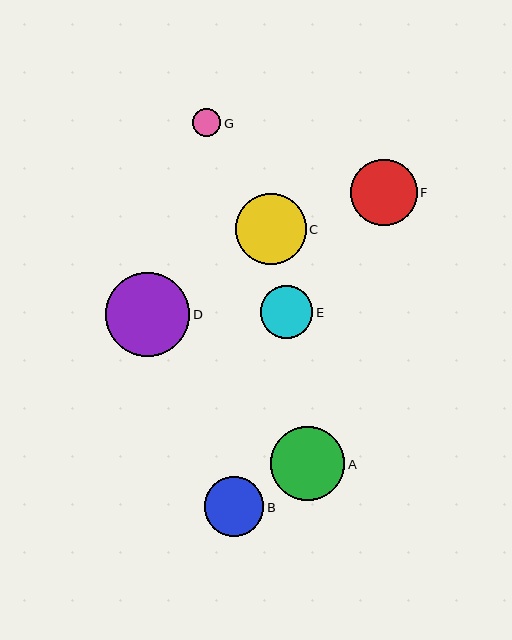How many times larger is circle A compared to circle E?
Circle A is approximately 1.4 times the size of circle E.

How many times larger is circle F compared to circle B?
Circle F is approximately 1.1 times the size of circle B.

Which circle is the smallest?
Circle G is the smallest with a size of approximately 29 pixels.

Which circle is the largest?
Circle D is the largest with a size of approximately 84 pixels.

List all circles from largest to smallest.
From largest to smallest: D, A, C, F, B, E, G.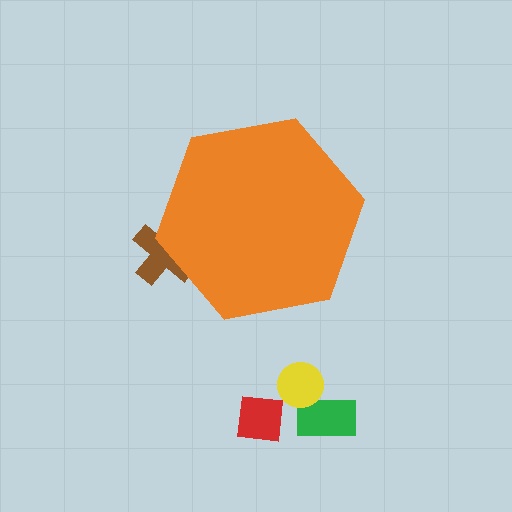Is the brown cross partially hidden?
Yes, the brown cross is partially hidden behind the orange hexagon.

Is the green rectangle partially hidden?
No, the green rectangle is fully visible.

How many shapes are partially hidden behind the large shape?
1 shape is partially hidden.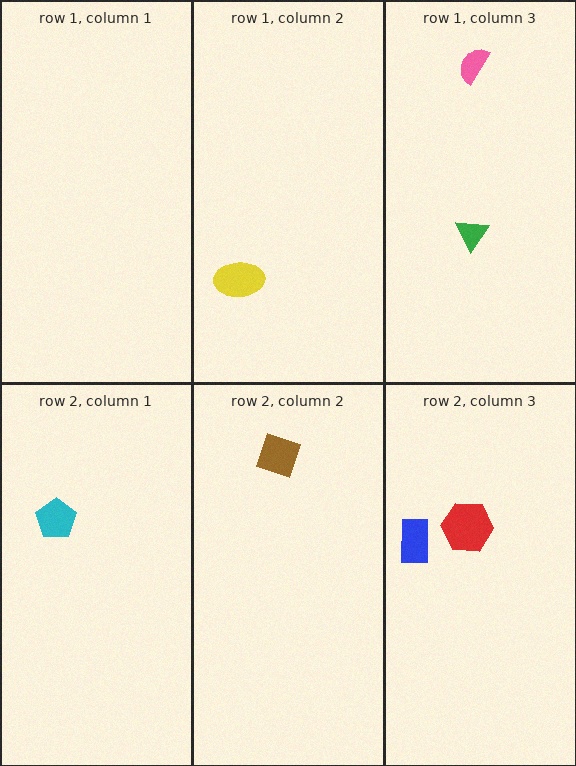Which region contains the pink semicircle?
The row 1, column 3 region.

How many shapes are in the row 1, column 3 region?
2.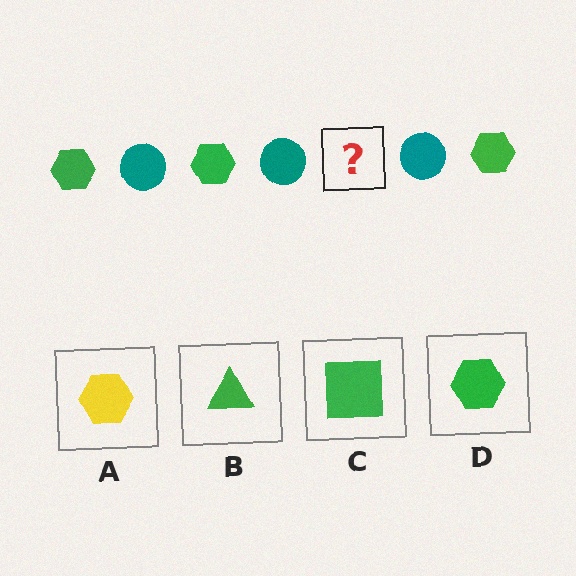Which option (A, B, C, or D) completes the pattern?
D.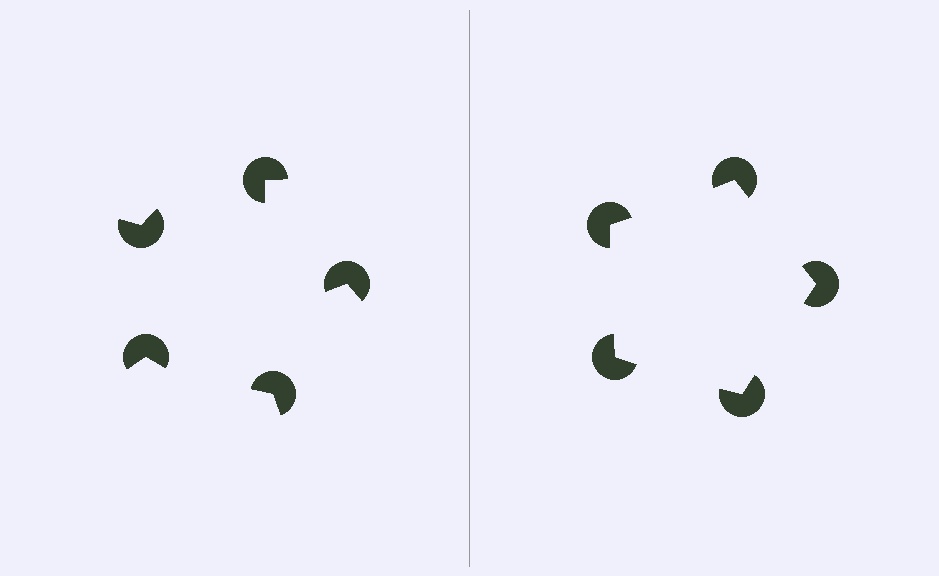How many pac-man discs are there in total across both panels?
10 — 5 on each side.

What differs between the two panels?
The pac-man discs are positioned identically on both sides; only the wedge orientations differ. On the right they align to a pentagon; on the left they are misaligned.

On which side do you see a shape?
An illusory pentagon appears on the right side. On the left side the wedge cuts are rotated, so no coherent shape forms.